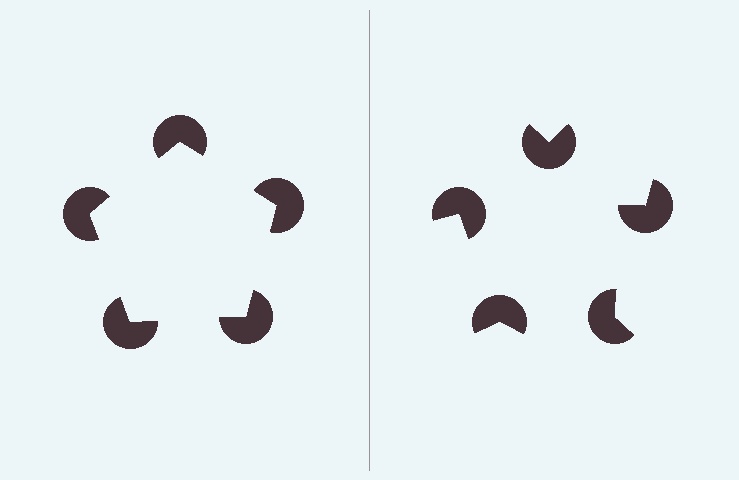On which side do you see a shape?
An illusory pentagon appears on the left side. On the right side the wedge cuts are rotated, so no coherent shape forms.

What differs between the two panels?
The pac-man discs are positioned identically on both sides; only the wedge orientations differ. On the left they align to a pentagon; on the right they are misaligned.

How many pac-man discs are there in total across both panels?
10 — 5 on each side.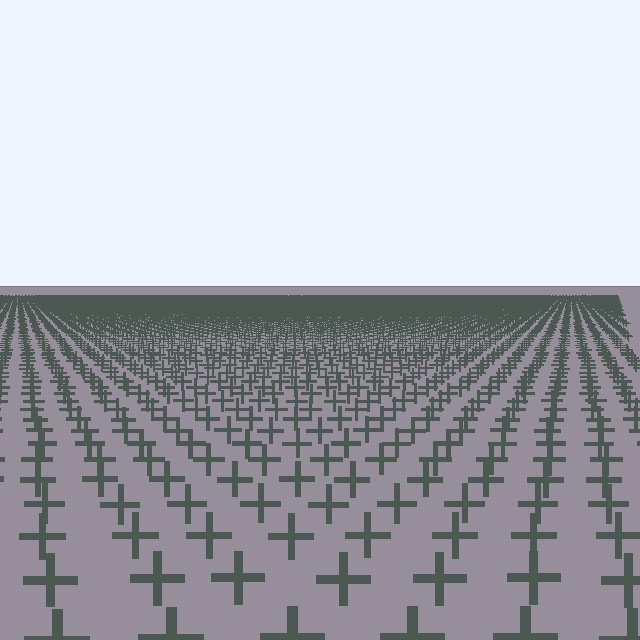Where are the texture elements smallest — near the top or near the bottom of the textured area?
Near the top.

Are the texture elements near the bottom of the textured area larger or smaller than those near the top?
Larger. Near the bottom, elements are closer to the viewer and appear at a bigger on-screen size.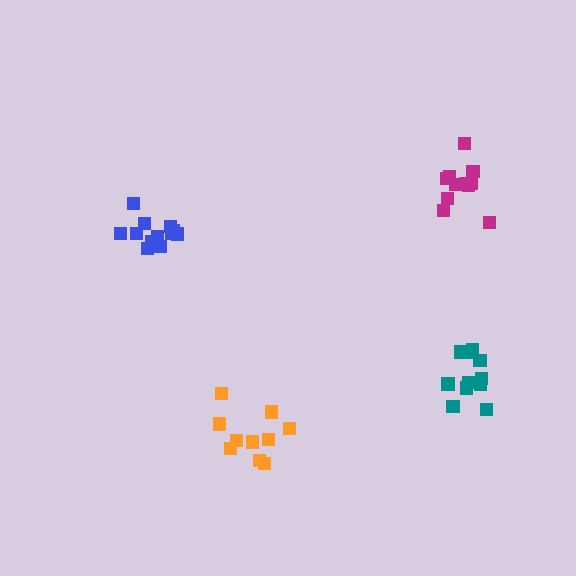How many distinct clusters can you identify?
There are 4 distinct clusters.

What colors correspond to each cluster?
The clusters are colored: magenta, teal, blue, orange.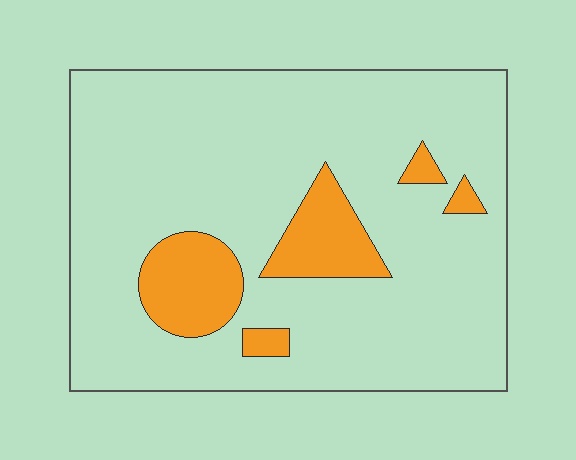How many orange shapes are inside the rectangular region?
5.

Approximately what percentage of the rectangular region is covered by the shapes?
Approximately 15%.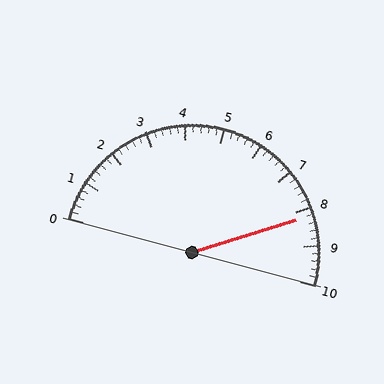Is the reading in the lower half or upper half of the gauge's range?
The reading is in the upper half of the range (0 to 10).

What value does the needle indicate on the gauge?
The needle indicates approximately 8.2.